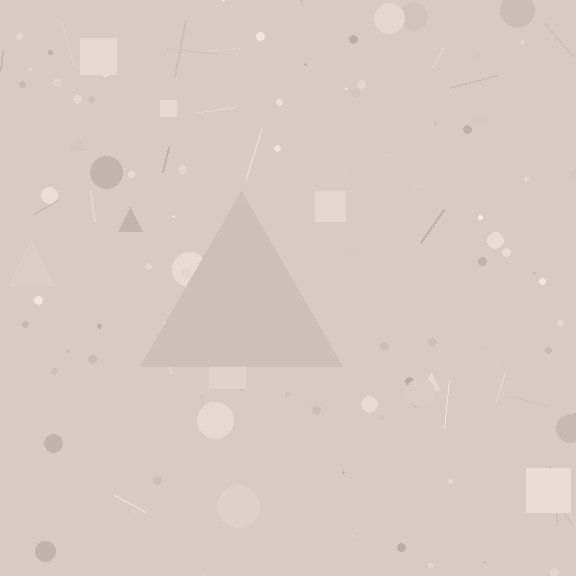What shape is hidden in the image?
A triangle is hidden in the image.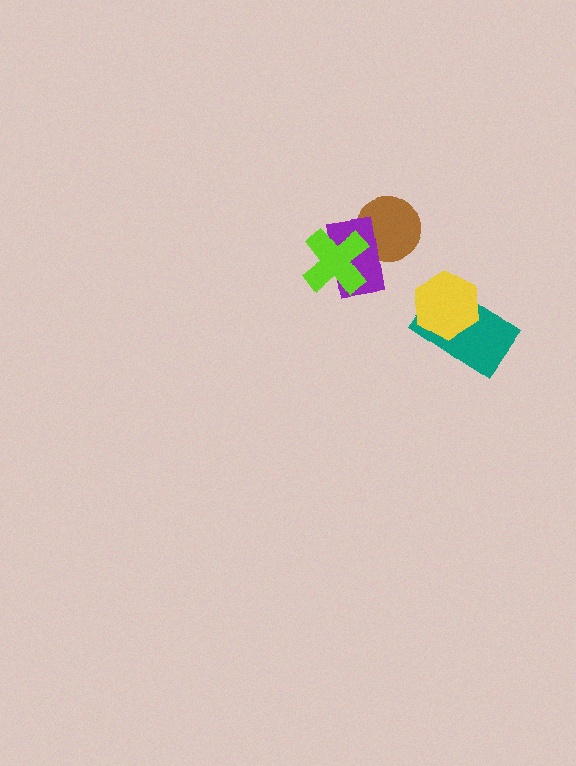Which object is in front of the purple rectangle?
The lime cross is in front of the purple rectangle.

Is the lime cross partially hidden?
No, no other shape covers it.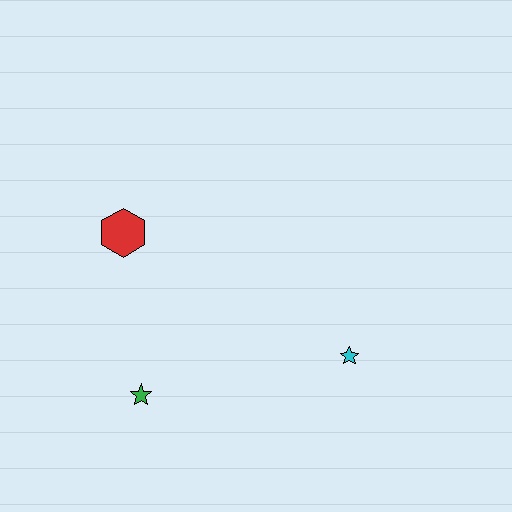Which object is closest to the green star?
The red hexagon is closest to the green star.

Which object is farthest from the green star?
The cyan star is farthest from the green star.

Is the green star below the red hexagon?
Yes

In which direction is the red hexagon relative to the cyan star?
The red hexagon is to the left of the cyan star.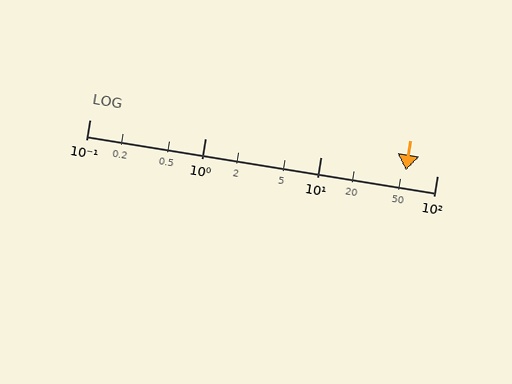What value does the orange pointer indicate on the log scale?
The pointer indicates approximately 54.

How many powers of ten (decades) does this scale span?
The scale spans 3 decades, from 0.1 to 100.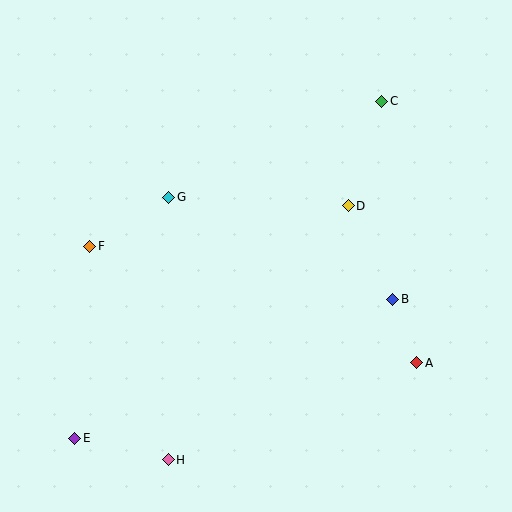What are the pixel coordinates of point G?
Point G is at (169, 197).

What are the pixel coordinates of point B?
Point B is at (393, 299).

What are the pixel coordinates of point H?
Point H is at (168, 460).